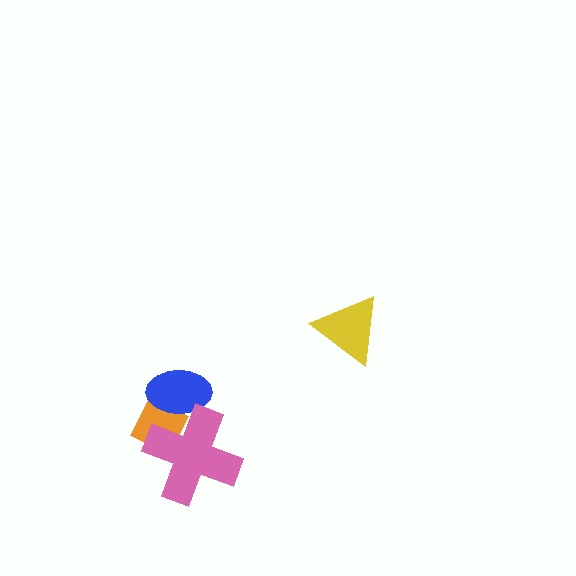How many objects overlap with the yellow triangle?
0 objects overlap with the yellow triangle.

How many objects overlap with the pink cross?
2 objects overlap with the pink cross.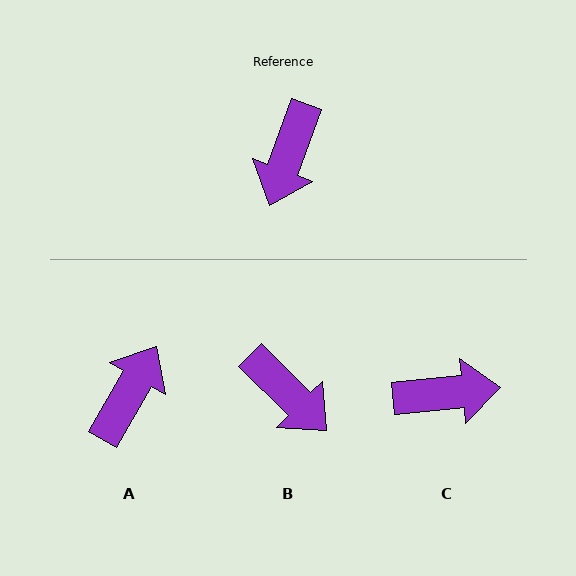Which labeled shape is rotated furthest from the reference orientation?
A, about 170 degrees away.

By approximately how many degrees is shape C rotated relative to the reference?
Approximately 116 degrees counter-clockwise.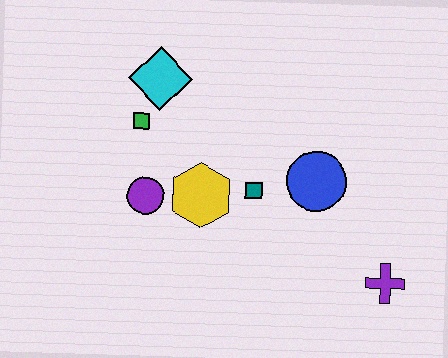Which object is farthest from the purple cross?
The cyan diamond is farthest from the purple cross.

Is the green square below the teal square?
No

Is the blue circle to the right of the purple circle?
Yes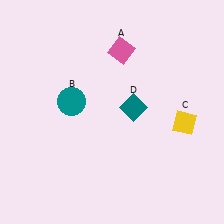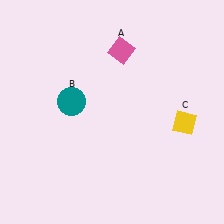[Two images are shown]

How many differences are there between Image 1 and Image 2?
There is 1 difference between the two images.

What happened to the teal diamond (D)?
The teal diamond (D) was removed in Image 2. It was in the top-right area of Image 1.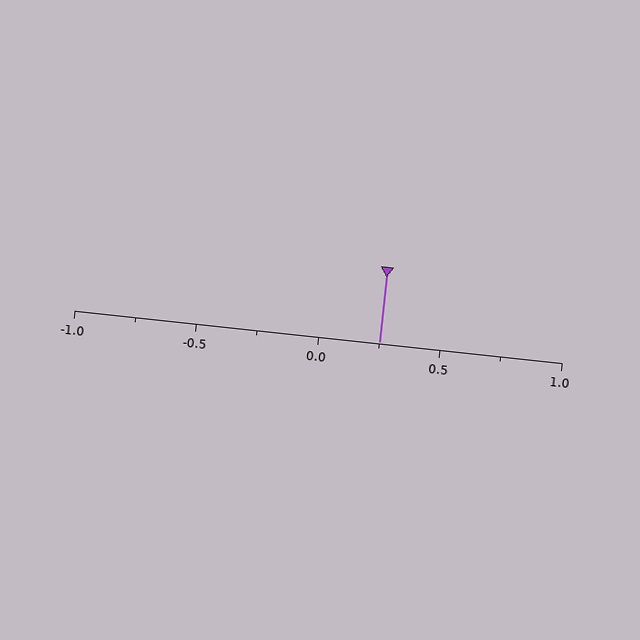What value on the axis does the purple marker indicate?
The marker indicates approximately 0.25.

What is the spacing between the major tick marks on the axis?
The major ticks are spaced 0.5 apart.